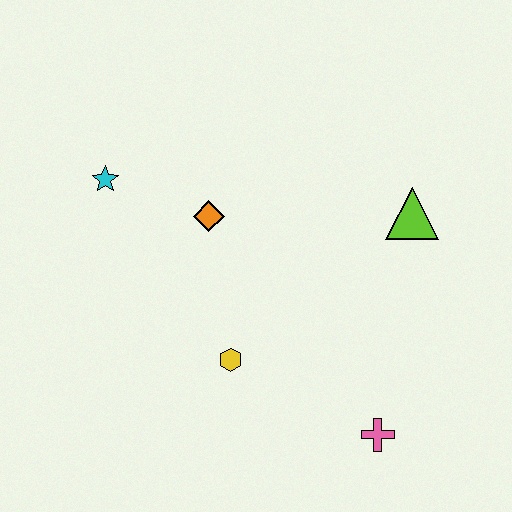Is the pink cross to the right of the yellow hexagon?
Yes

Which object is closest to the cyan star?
The orange diamond is closest to the cyan star.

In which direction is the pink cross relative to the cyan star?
The pink cross is to the right of the cyan star.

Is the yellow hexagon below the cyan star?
Yes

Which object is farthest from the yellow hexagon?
The lime triangle is farthest from the yellow hexagon.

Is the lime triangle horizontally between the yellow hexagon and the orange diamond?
No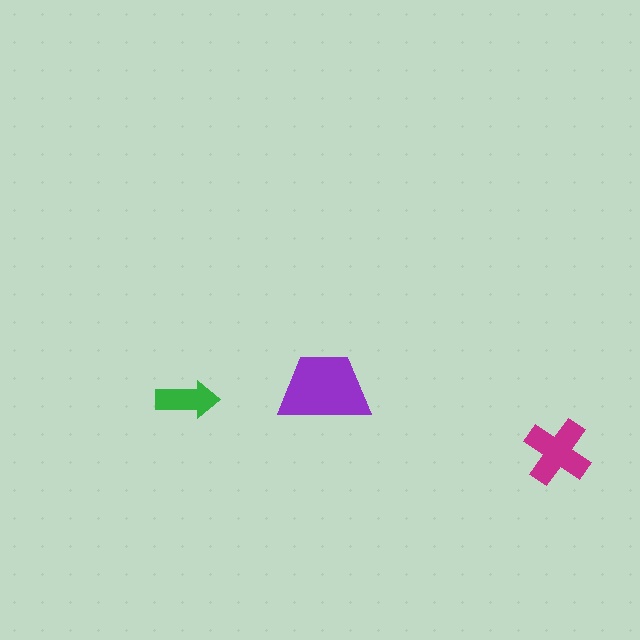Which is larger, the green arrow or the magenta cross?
The magenta cross.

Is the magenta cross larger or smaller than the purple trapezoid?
Smaller.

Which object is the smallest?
The green arrow.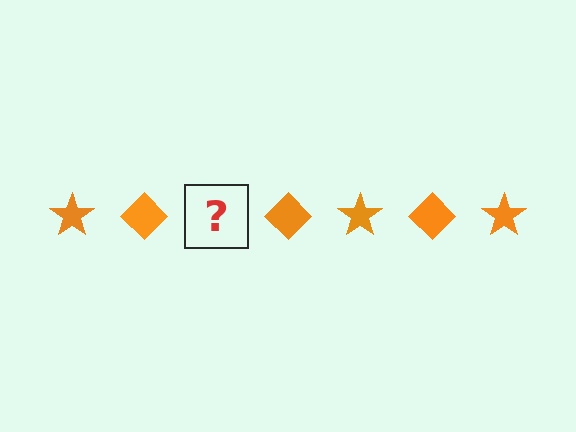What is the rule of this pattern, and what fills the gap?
The rule is that the pattern cycles through star, diamond shapes in orange. The gap should be filled with an orange star.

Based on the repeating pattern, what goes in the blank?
The blank should be an orange star.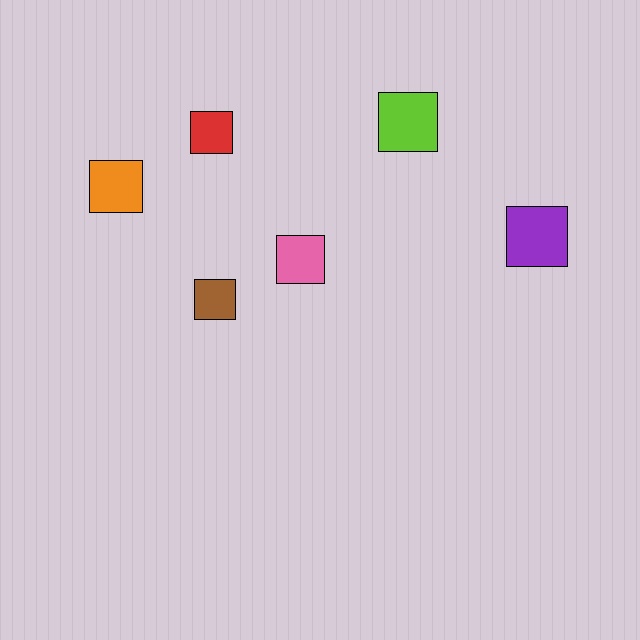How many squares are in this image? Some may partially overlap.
There are 6 squares.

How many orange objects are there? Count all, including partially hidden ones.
There is 1 orange object.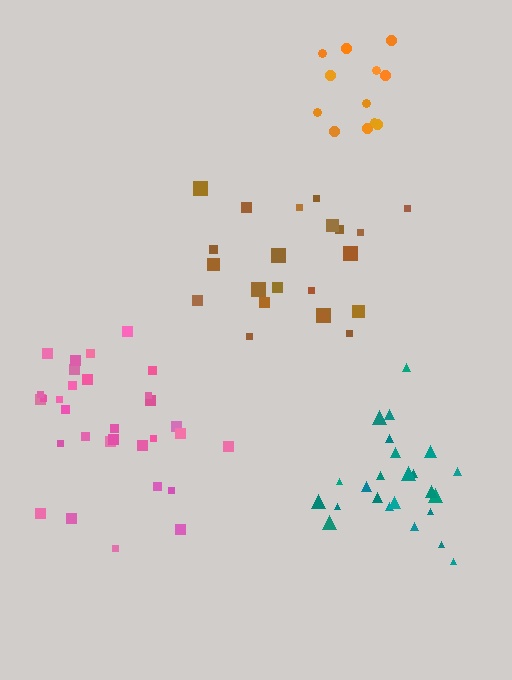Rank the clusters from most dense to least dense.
orange, teal, pink, brown.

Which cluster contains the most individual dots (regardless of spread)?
Pink (31).